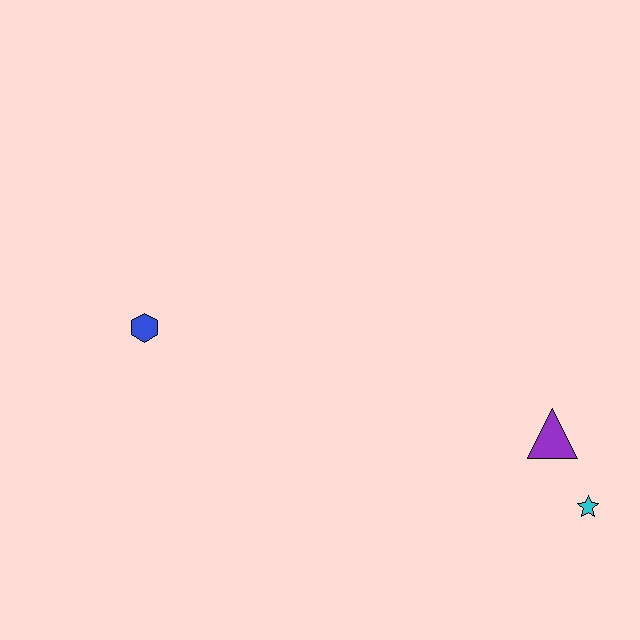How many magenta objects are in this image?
There are no magenta objects.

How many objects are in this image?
There are 3 objects.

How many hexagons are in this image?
There is 1 hexagon.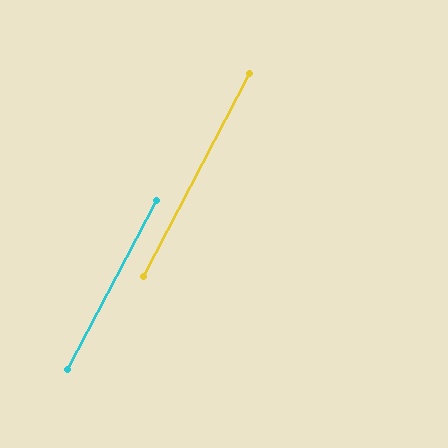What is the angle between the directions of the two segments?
Approximately 0 degrees.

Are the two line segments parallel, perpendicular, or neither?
Parallel — their directions differ by only 0.1°.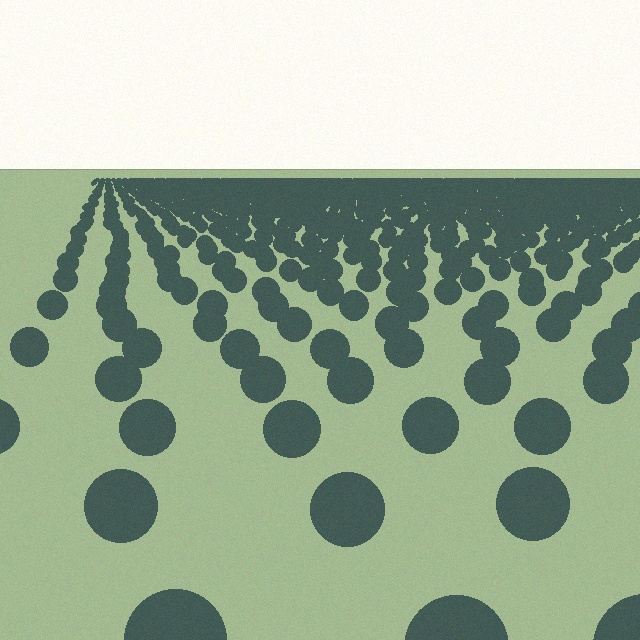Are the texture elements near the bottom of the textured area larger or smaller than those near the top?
Larger. Near the bottom, elements are closer to the viewer and appear at a bigger on-screen size.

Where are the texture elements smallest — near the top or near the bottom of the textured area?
Near the top.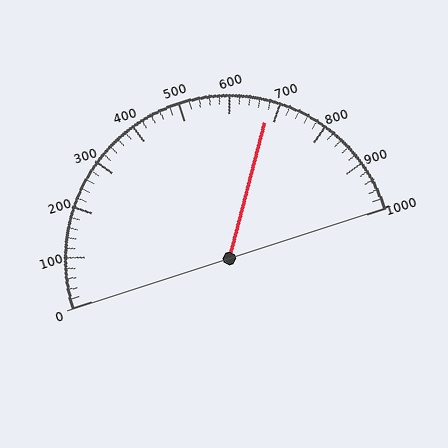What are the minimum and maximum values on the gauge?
The gauge ranges from 0 to 1000.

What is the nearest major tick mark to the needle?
The nearest major tick mark is 700.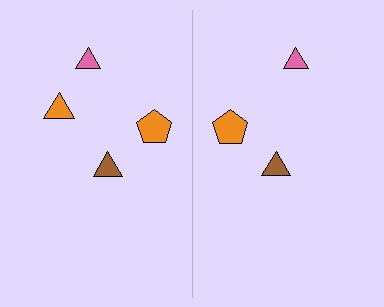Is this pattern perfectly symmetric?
No, the pattern is not perfectly symmetric. A orange triangle is missing from the right side.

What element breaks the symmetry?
A orange triangle is missing from the right side.